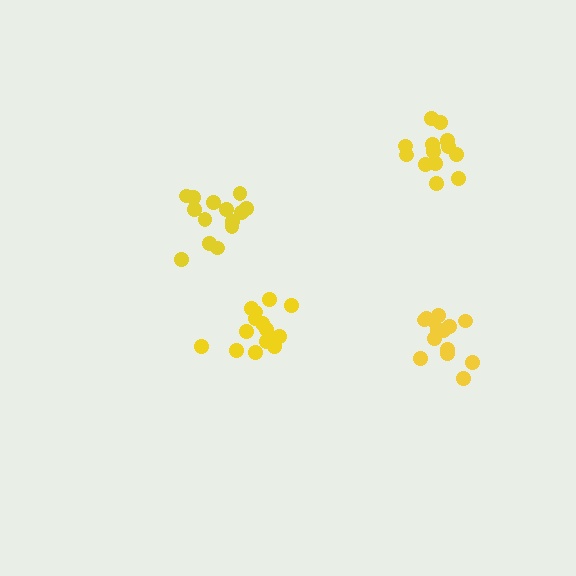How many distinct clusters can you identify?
There are 4 distinct clusters.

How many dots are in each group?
Group 1: 14 dots, Group 2: 14 dots, Group 3: 14 dots, Group 4: 15 dots (57 total).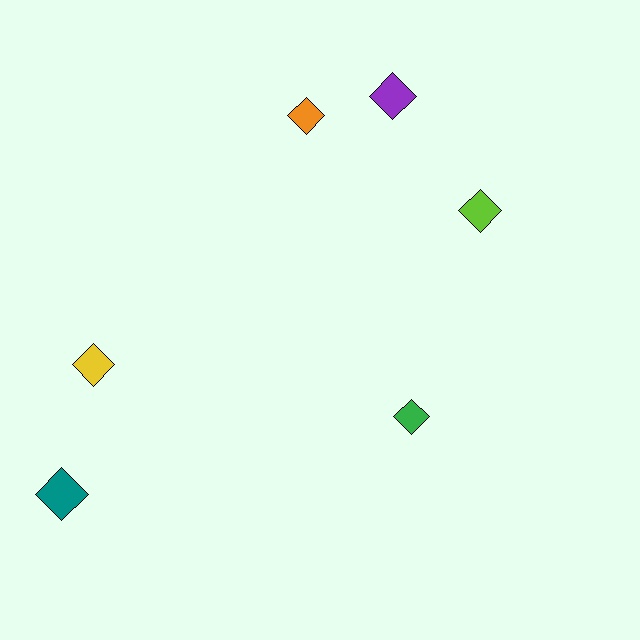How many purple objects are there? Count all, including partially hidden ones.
There is 1 purple object.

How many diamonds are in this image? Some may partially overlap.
There are 6 diamonds.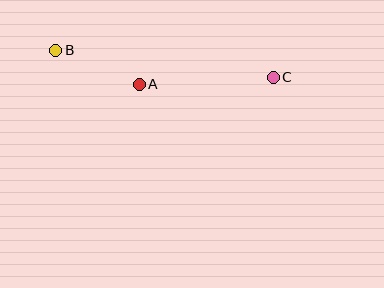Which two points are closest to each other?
Points A and B are closest to each other.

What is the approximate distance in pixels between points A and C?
The distance between A and C is approximately 134 pixels.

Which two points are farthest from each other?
Points B and C are farthest from each other.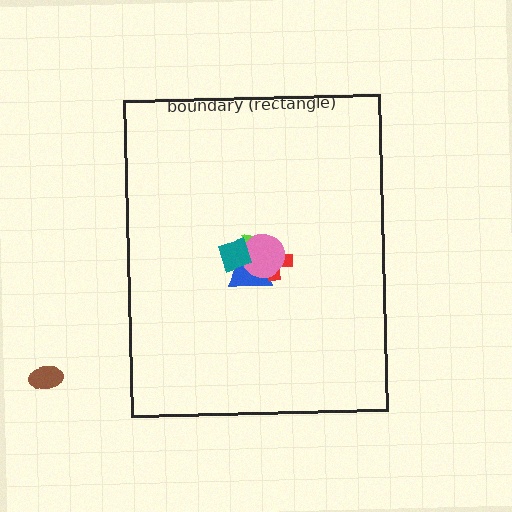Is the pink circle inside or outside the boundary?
Inside.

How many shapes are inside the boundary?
5 inside, 1 outside.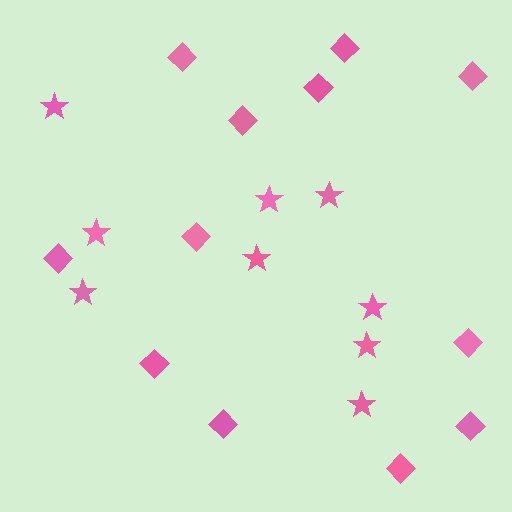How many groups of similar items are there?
There are 2 groups: one group of stars (9) and one group of diamonds (12).